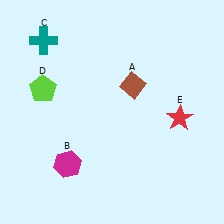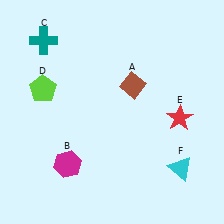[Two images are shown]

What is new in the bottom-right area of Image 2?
A cyan triangle (F) was added in the bottom-right area of Image 2.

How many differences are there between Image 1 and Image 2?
There is 1 difference between the two images.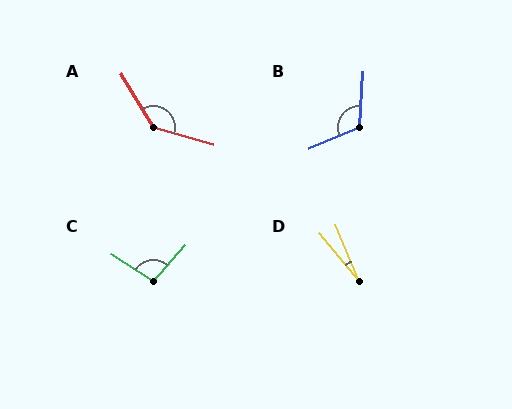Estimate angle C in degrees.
Approximately 97 degrees.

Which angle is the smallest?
D, at approximately 17 degrees.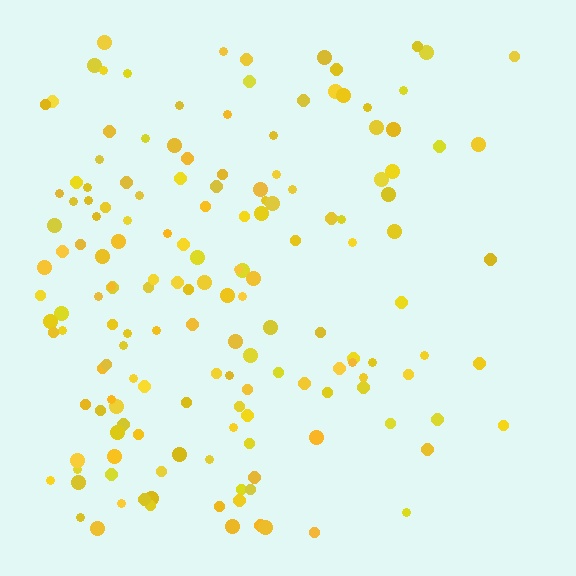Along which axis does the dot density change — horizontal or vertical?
Horizontal.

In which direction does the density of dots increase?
From right to left, with the left side densest.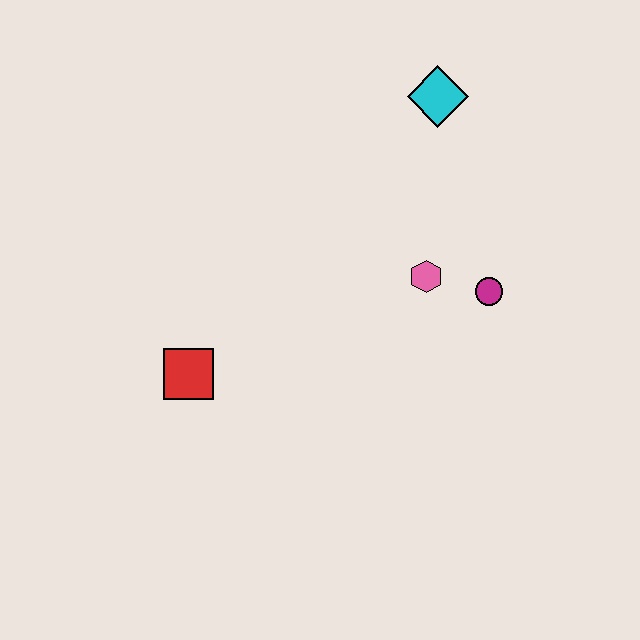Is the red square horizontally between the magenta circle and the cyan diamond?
No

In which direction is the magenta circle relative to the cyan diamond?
The magenta circle is below the cyan diamond.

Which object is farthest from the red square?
The cyan diamond is farthest from the red square.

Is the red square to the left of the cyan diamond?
Yes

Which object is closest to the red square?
The pink hexagon is closest to the red square.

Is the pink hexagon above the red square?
Yes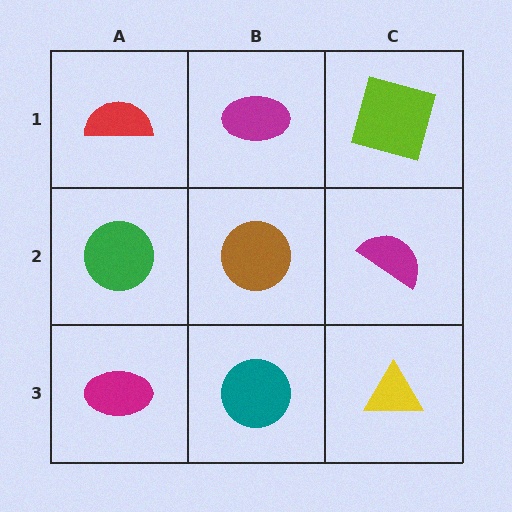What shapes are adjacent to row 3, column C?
A magenta semicircle (row 2, column C), a teal circle (row 3, column B).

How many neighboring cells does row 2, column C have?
3.